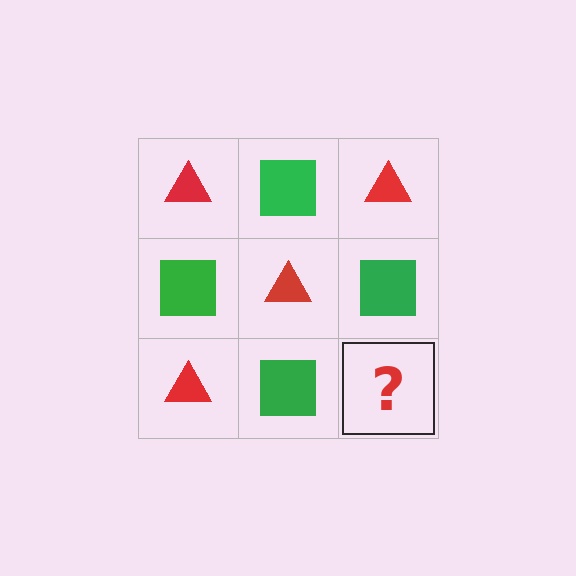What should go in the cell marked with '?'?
The missing cell should contain a red triangle.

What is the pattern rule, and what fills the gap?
The rule is that it alternates red triangle and green square in a checkerboard pattern. The gap should be filled with a red triangle.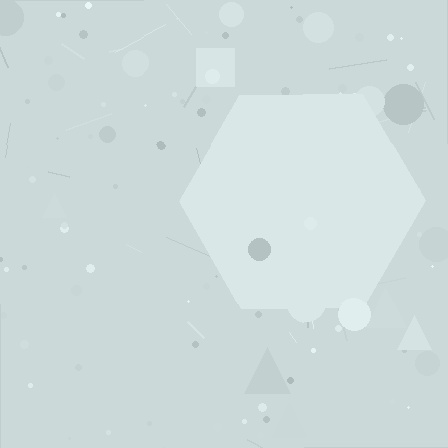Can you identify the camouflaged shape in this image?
The camouflaged shape is a hexagon.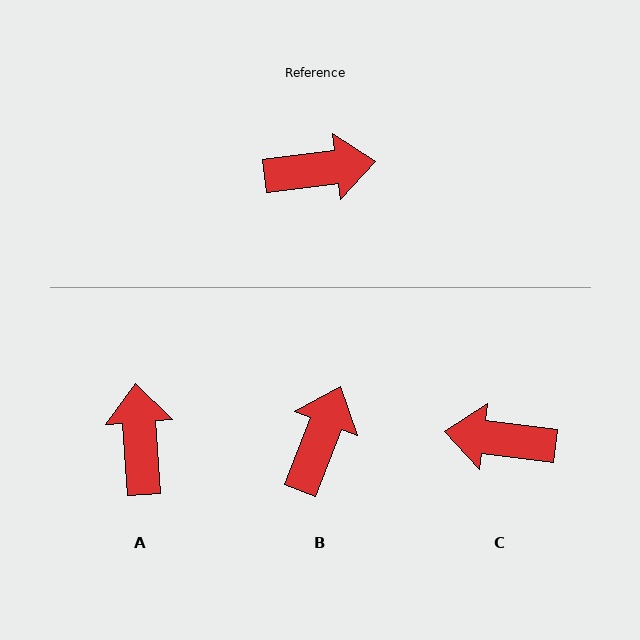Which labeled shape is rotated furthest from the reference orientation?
C, about 165 degrees away.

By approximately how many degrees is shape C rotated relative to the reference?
Approximately 165 degrees counter-clockwise.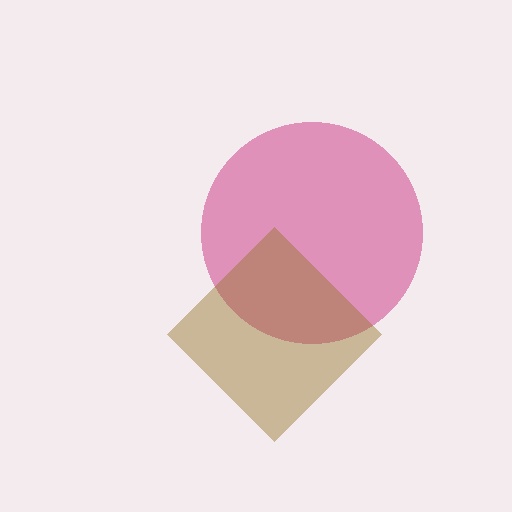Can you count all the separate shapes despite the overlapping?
Yes, there are 2 separate shapes.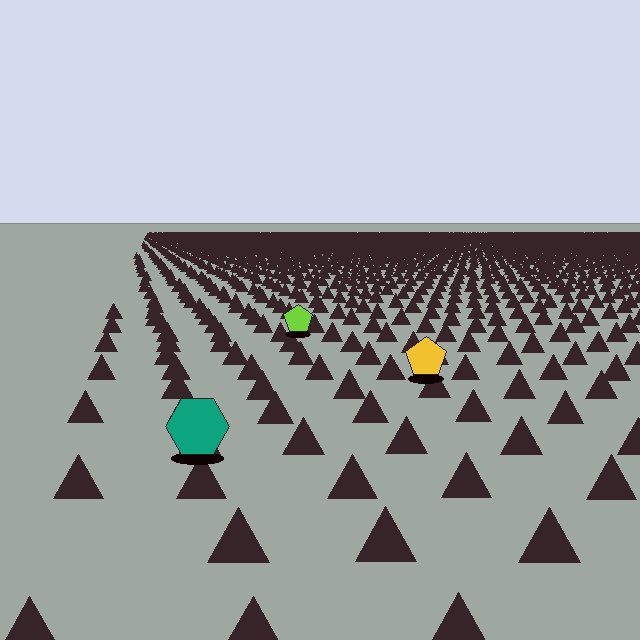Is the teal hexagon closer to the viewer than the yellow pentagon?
Yes. The teal hexagon is closer — you can tell from the texture gradient: the ground texture is coarser near it.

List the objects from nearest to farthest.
From nearest to farthest: the teal hexagon, the yellow pentagon, the lime pentagon.